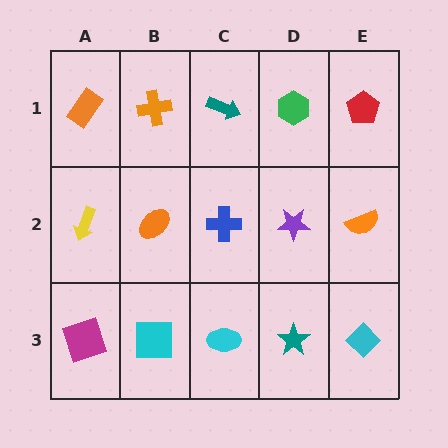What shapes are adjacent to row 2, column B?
An orange cross (row 1, column B), a cyan square (row 3, column B), a yellow arrow (row 2, column A), a blue cross (row 2, column C).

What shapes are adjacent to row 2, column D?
A green hexagon (row 1, column D), a teal star (row 3, column D), a blue cross (row 2, column C), an orange semicircle (row 2, column E).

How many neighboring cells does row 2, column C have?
4.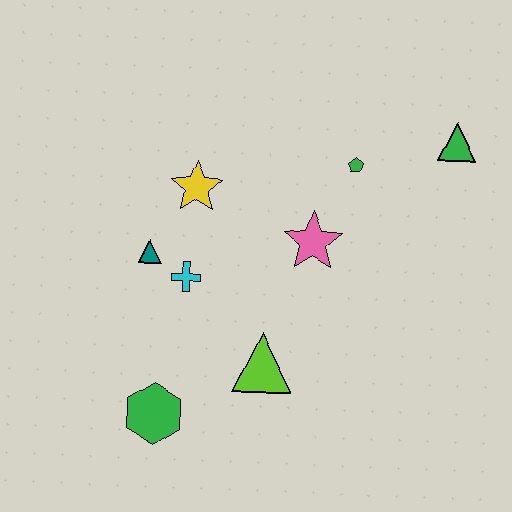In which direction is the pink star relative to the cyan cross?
The pink star is to the right of the cyan cross.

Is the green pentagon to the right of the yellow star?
Yes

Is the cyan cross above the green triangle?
No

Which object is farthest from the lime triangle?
The green triangle is farthest from the lime triangle.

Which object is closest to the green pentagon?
The pink star is closest to the green pentagon.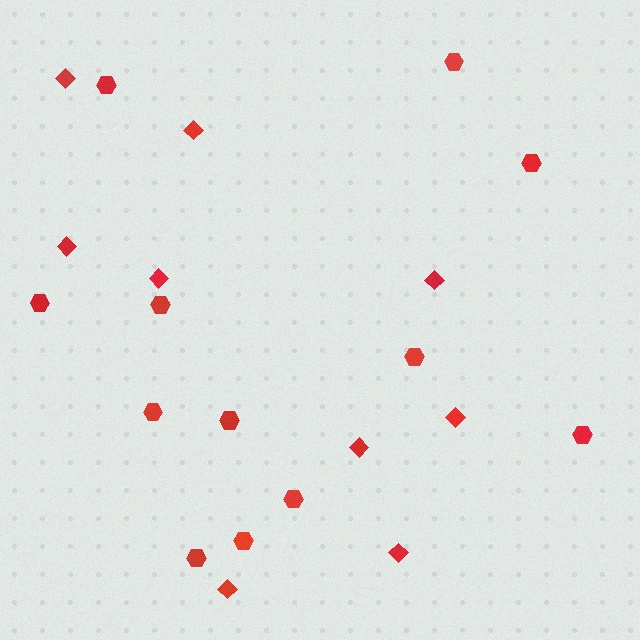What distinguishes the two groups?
There are 2 groups: one group of diamonds (9) and one group of hexagons (12).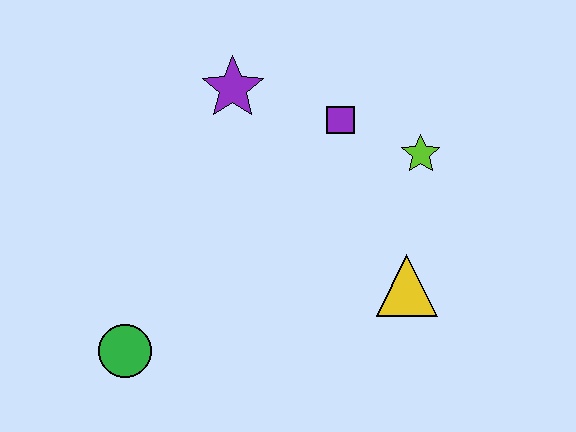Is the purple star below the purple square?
No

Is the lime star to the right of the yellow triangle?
Yes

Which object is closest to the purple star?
The purple square is closest to the purple star.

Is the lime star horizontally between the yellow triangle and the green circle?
No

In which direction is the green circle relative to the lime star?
The green circle is to the left of the lime star.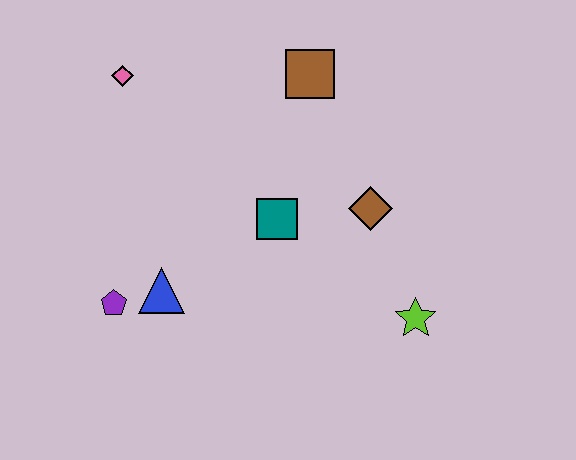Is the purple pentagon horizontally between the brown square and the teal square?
No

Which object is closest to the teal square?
The brown diamond is closest to the teal square.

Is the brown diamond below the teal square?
No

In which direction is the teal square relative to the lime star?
The teal square is to the left of the lime star.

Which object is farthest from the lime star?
The pink diamond is farthest from the lime star.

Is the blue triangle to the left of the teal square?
Yes